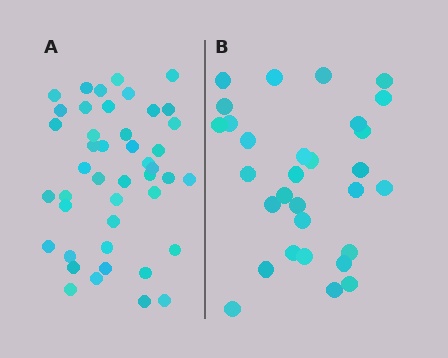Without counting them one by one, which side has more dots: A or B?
Region A (the left region) has more dots.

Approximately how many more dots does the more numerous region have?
Region A has approximately 15 more dots than region B.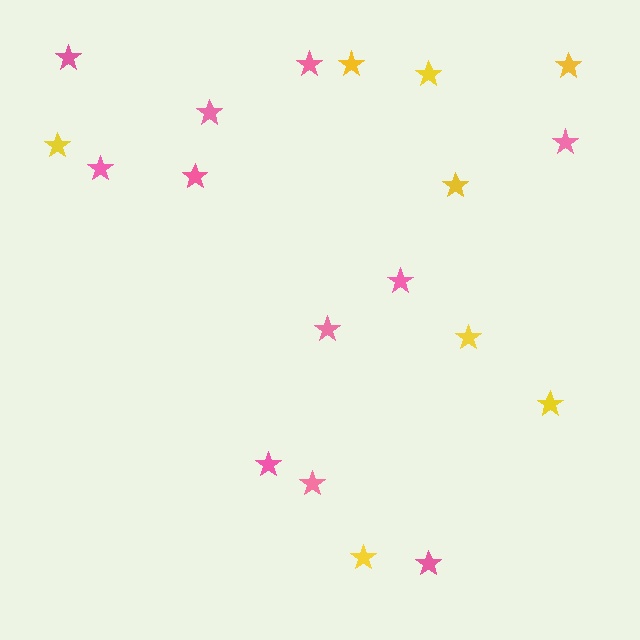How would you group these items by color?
There are 2 groups: one group of pink stars (11) and one group of yellow stars (8).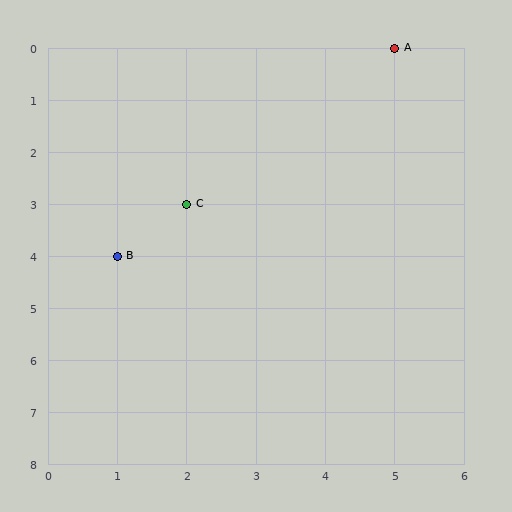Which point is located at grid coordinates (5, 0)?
Point A is at (5, 0).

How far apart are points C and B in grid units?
Points C and B are 1 column and 1 row apart (about 1.4 grid units diagonally).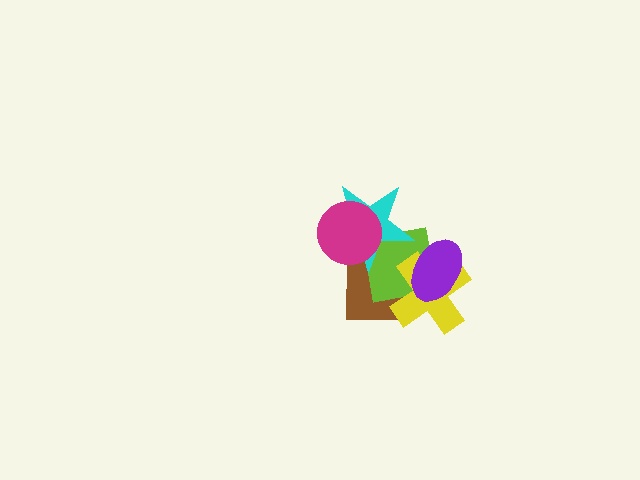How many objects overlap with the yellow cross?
3 objects overlap with the yellow cross.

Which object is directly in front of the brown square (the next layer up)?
The lime square is directly in front of the brown square.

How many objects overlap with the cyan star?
3 objects overlap with the cyan star.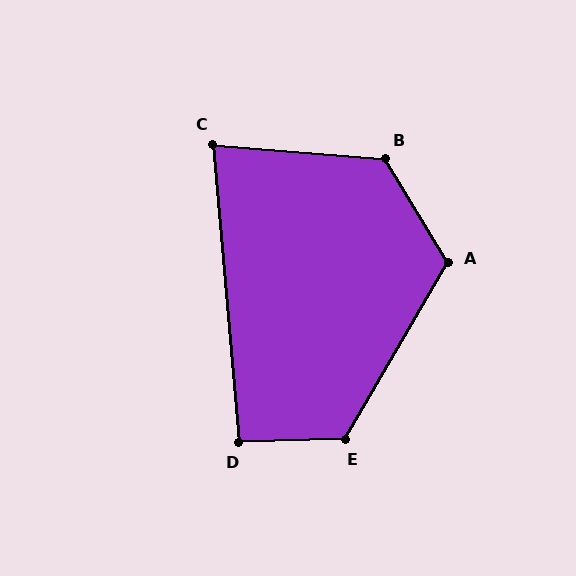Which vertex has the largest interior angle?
B, at approximately 126 degrees.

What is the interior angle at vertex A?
Approximately 119 degrees (obtuse).